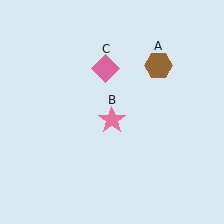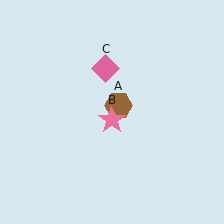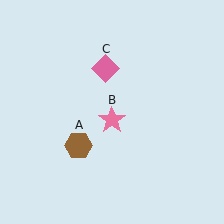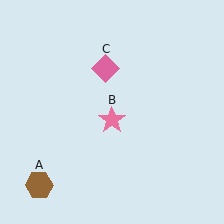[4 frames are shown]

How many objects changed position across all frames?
1 object changed position: brown hexagon (object A).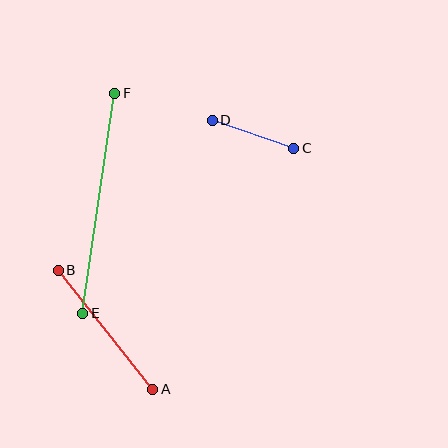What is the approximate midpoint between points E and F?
The midpoint is at approximately (99, 203) pixels.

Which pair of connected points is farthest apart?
Points E and F are farthest apart.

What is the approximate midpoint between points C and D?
The midpoint is at approximately (253, 134) pixels.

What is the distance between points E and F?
The distance is approximately 222 pixels.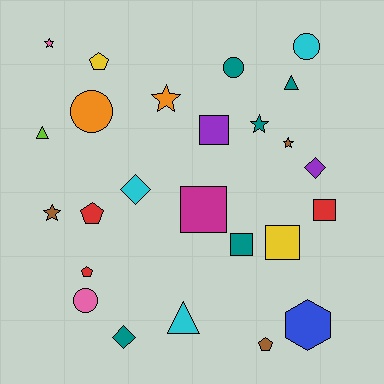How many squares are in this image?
There are 5 squares.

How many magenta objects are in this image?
There is 1 magenta object.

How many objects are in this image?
There are 25 objects.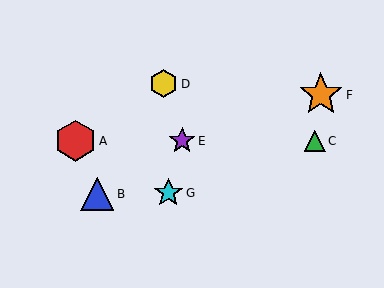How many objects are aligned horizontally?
3 objects (A, C, E) are aligned horizontally.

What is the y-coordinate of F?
Object F is at y≈95.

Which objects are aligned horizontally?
Objects A, C, E are aligned horizontally.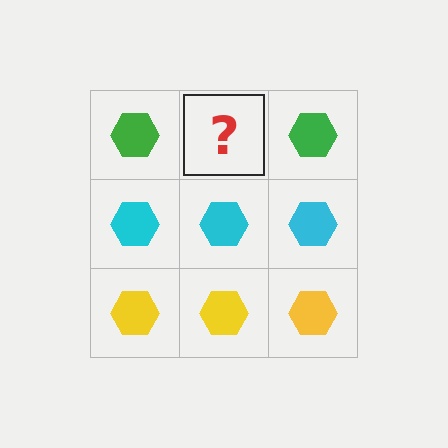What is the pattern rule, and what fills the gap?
The rule is that each row has a consistent color. The gap should be filled with a green hexagon.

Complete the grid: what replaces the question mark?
The question mark should be replaced with a green hexagon.